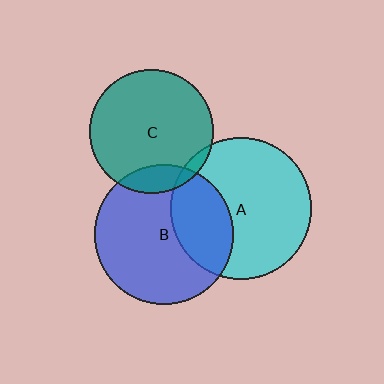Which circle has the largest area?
Circle A (cyan).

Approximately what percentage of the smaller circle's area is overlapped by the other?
Approximately 15%.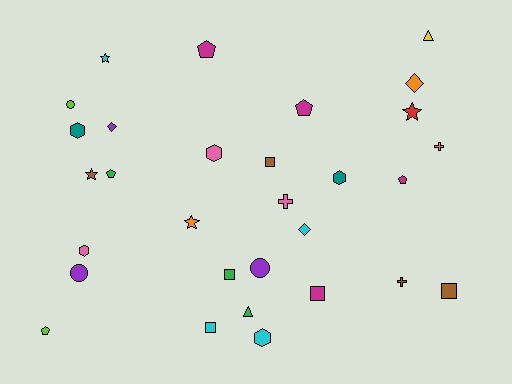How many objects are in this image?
There are 30 objects.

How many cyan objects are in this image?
There are 4 cyan objects.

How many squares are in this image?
There are 5 squares.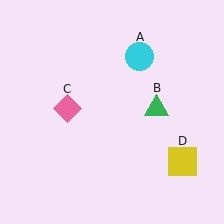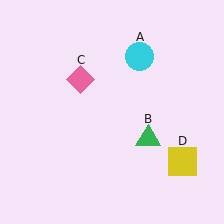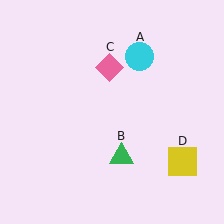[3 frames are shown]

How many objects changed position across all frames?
2 objects changed position: green triangle (object B), pink diamond (object C).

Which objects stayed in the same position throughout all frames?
Cyan circle (object A) and yellow square (object D) remained stationary.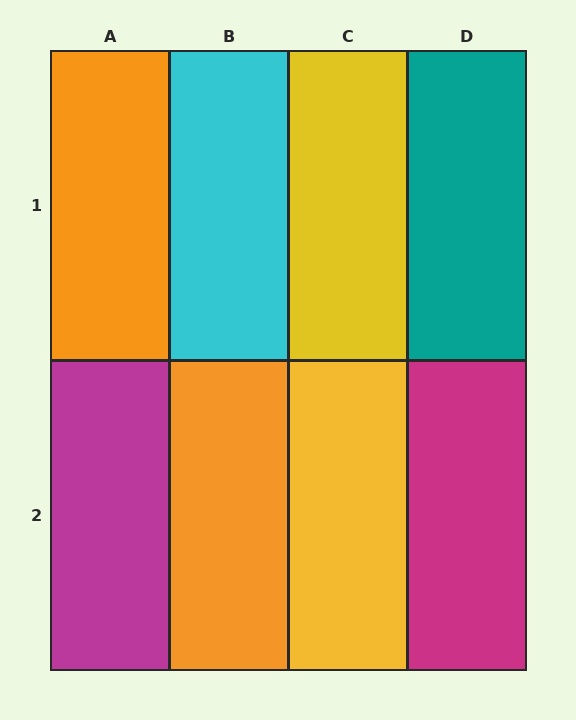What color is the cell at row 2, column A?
Magenta.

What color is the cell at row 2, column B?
Orange.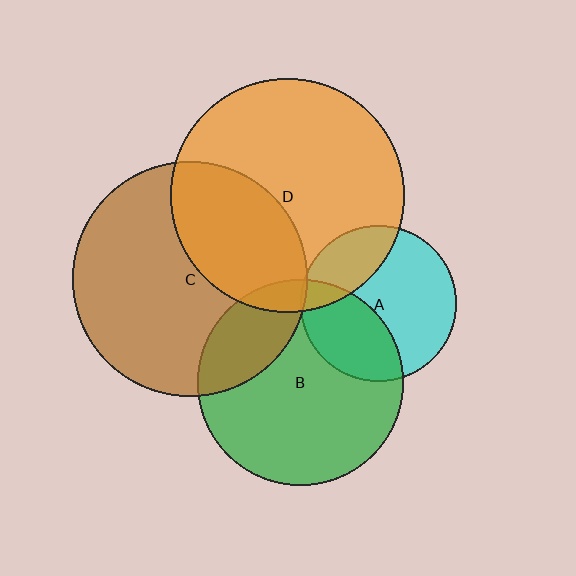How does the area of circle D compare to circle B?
Approximately 1.3 times.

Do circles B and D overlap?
Yes.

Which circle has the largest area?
Circle C (brown).